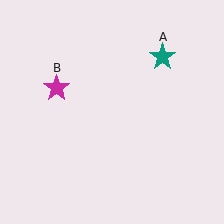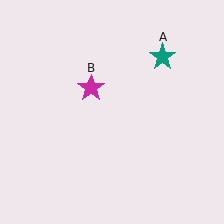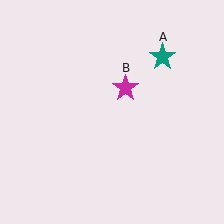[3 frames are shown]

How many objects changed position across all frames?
1 object changed position: magenta star (object B).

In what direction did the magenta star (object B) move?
The magenta star (object B) moved right.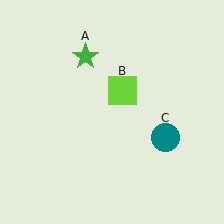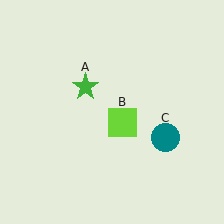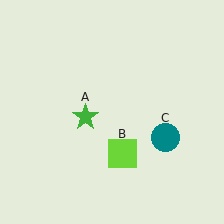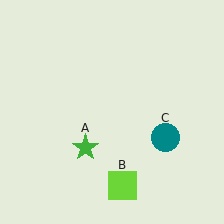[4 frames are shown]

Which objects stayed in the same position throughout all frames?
Teal circle (object C) remained stationary.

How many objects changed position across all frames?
2 objects changed position: green star (object A), lime square (object B).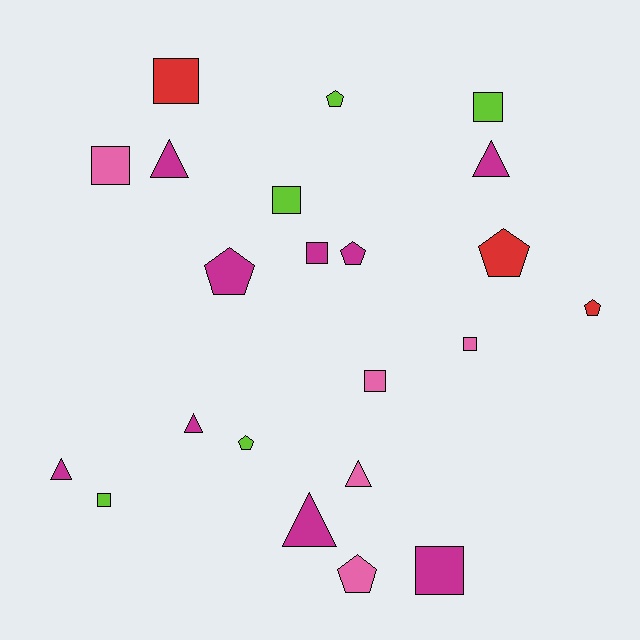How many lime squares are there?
There are 3 lime squares.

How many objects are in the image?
There are 22 objects.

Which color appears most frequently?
Magenta, with 9 objects.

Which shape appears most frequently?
Square, with 9 objects.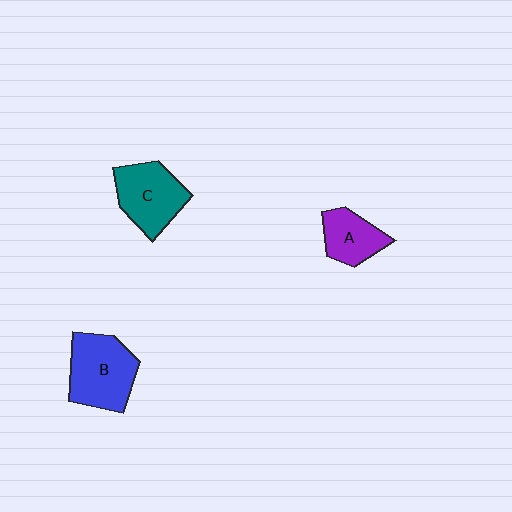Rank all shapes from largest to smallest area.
From largest to smallest: B (blue), C (teal), A (purple).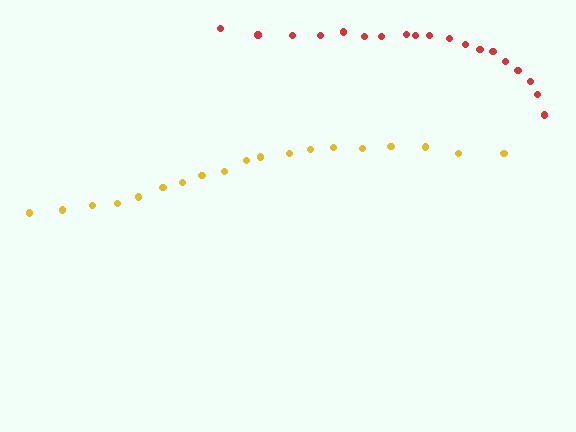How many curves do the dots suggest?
There are 2 distinct paths.